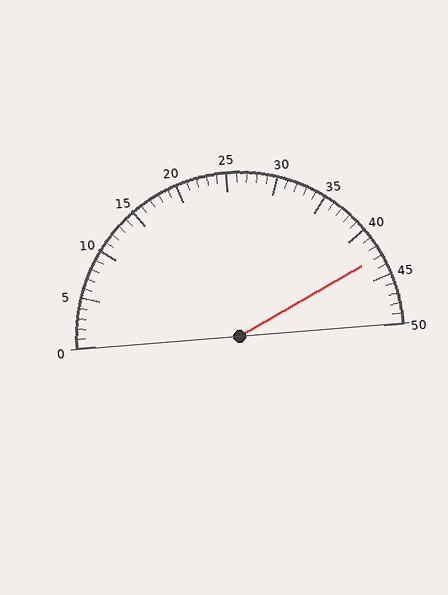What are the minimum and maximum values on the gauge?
The gauge ranges from 0 to 50.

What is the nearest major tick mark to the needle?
The nearest major tick mark is 45.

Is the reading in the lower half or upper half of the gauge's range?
The reading is in the upper half of the range (0 to 50).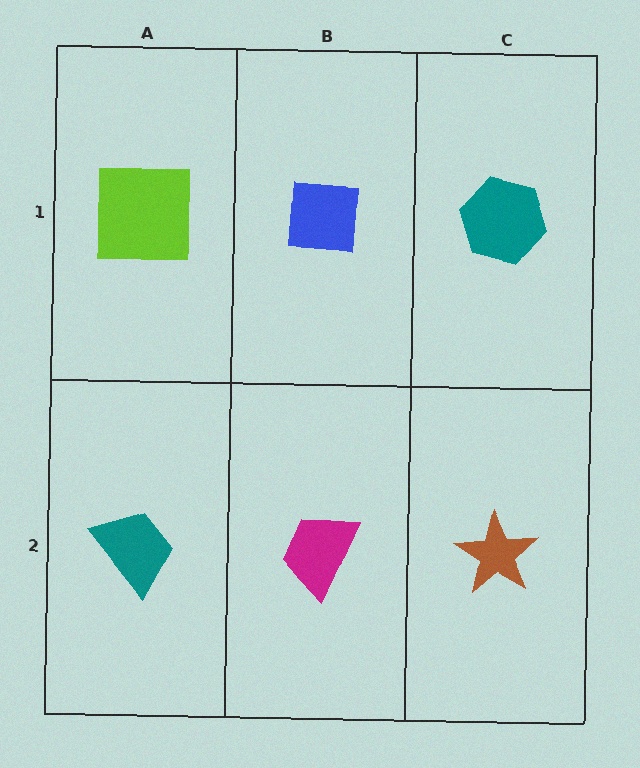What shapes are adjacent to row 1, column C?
A brown star (row 2, column C), a blue square (row 1, column B).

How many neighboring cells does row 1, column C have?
2.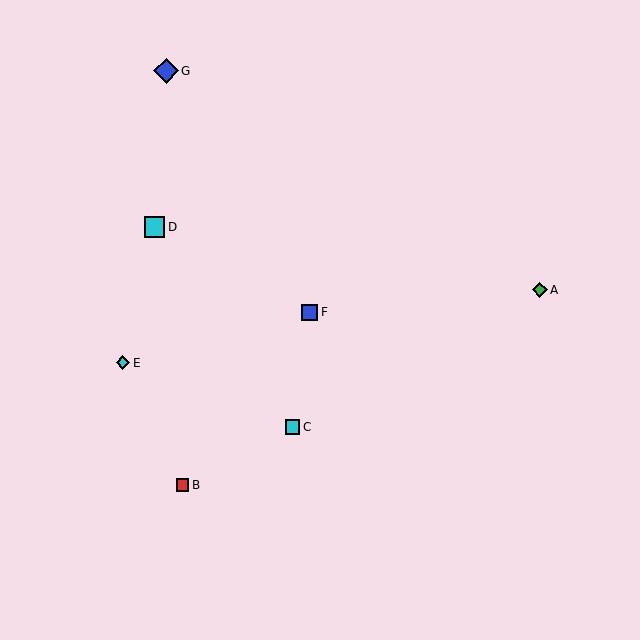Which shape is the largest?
The blue diamond (labeled G) is the largest.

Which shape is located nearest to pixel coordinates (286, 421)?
The cyan square (labeled C) at (292, 427) is nearest to that location.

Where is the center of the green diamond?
The center of the green diamond is at (540, 290).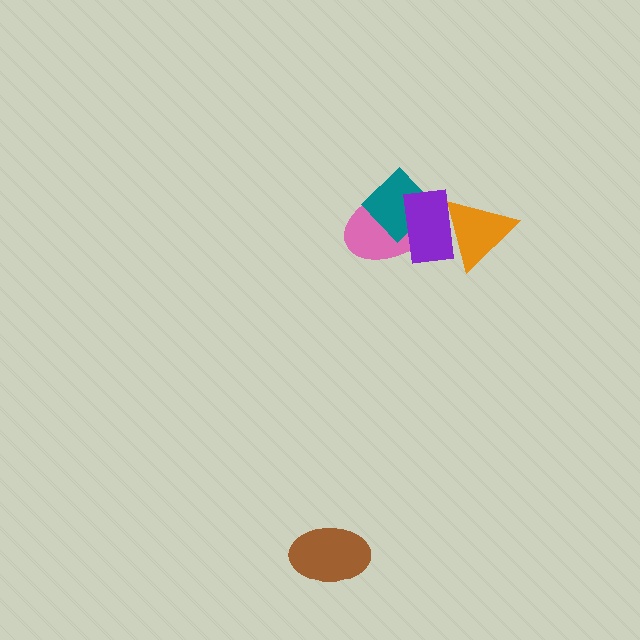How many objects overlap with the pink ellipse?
2 objects overlap with the pink ellipse.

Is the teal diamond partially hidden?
Yes, it is partially covered by another shape.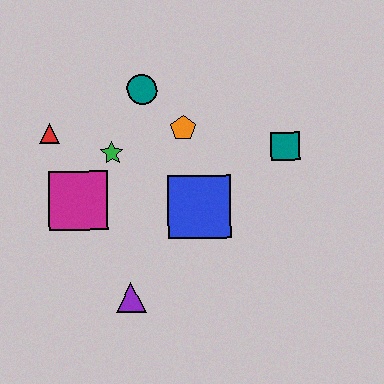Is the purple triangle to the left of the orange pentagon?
Yes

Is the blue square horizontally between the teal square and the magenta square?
Yes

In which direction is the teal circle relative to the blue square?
The teal circle is above the blue square.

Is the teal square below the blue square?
No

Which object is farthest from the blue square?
The red triangle is farthest from the blue square.